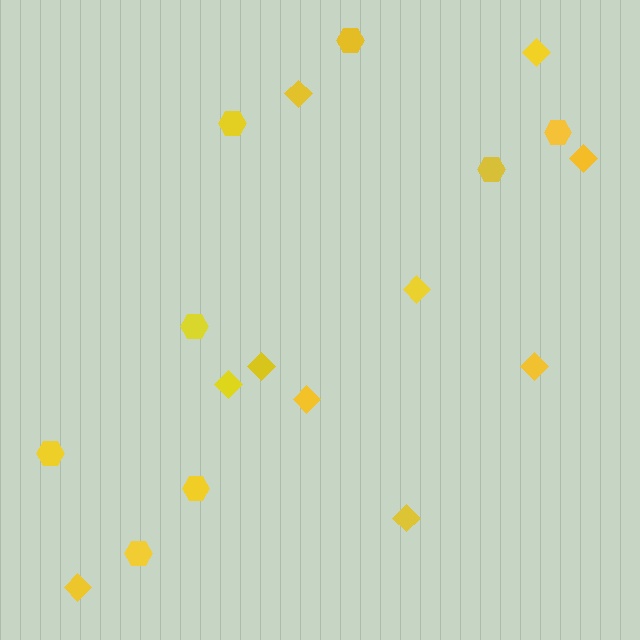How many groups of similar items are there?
There are 2 groups: one group of hexagons (8) and one group of diamonds (10).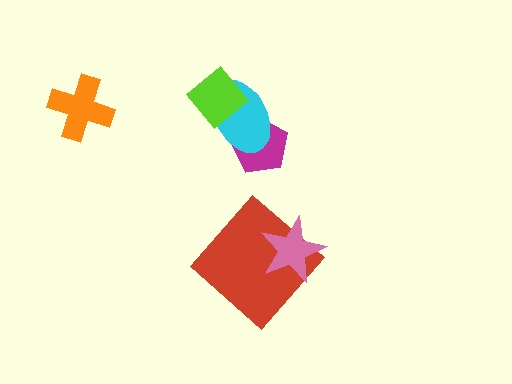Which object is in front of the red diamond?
The pink star is in front of the red diamond.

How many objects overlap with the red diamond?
1 object overlaps with the red diamond.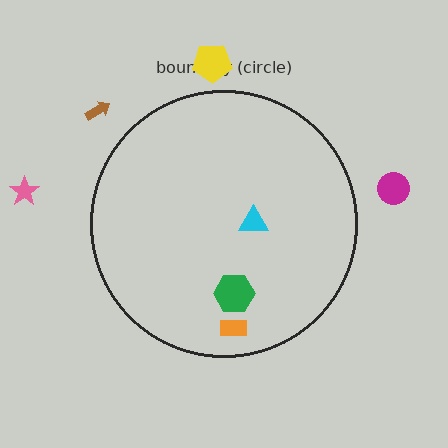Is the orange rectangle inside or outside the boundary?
Inside.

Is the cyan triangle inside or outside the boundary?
Inside.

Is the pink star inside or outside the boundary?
Outside.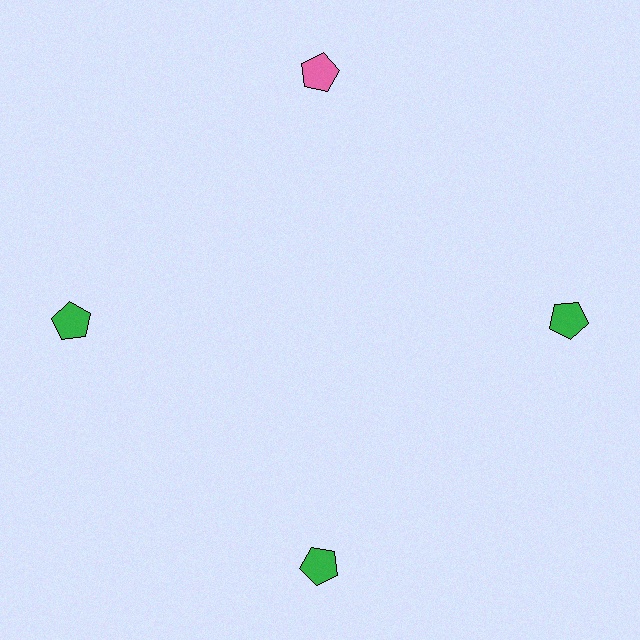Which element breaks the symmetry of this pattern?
The pink pentagon at roughly the 12 o'clock position breaks the symmetry. All other shapes are green pentagons.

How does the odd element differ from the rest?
It has a different color: pink instead of green.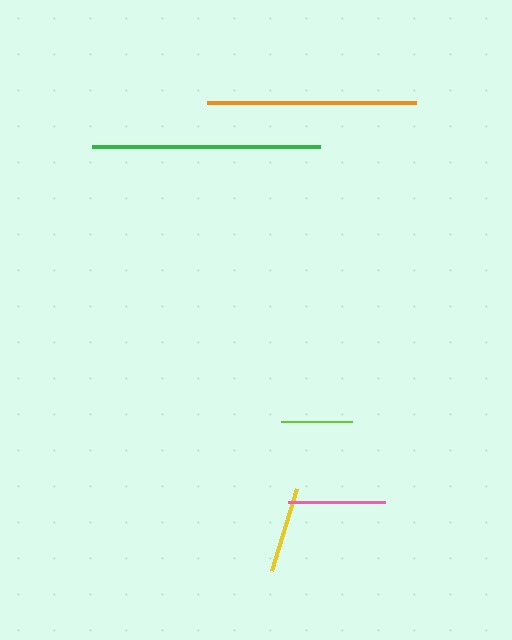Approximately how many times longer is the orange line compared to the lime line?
The orange line is approximately 3.0 times the length of the lime line.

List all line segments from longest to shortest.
From longest to shortest: green, orange, pink, yellow, lime.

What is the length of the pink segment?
The pink segment is approximately 97 pixels long.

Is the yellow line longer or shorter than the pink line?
The pink line is longer than the yellow line.